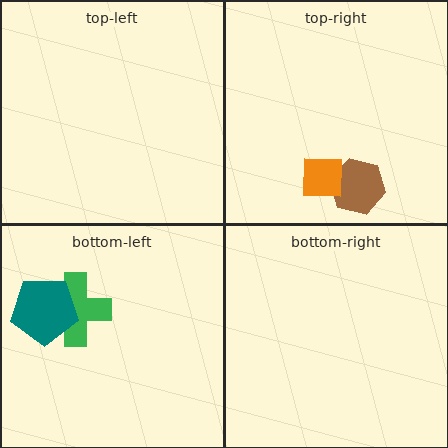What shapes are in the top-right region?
The brown hexagon, the orange square.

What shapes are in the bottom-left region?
The green cross, the teal pentagon.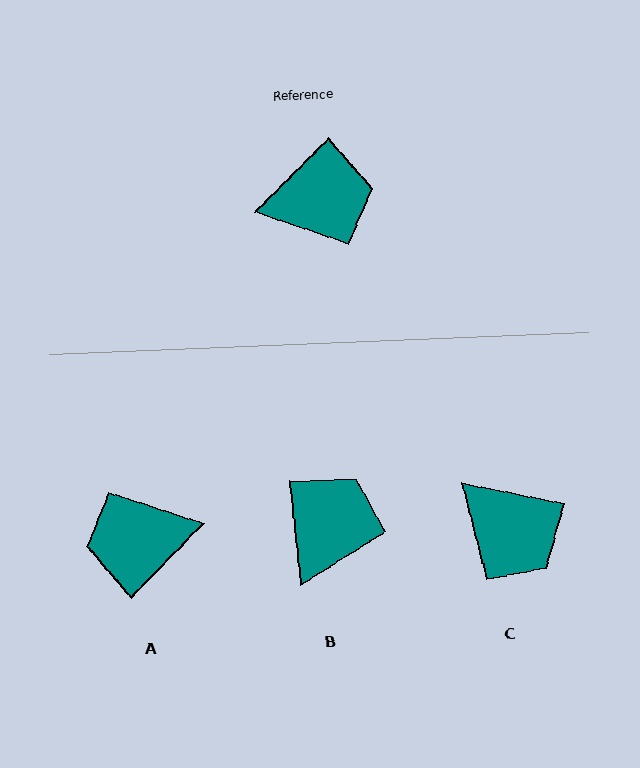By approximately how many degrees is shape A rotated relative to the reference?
Approximately 179 degrees clockwise.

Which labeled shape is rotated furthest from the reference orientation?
A, about 179 degrees away.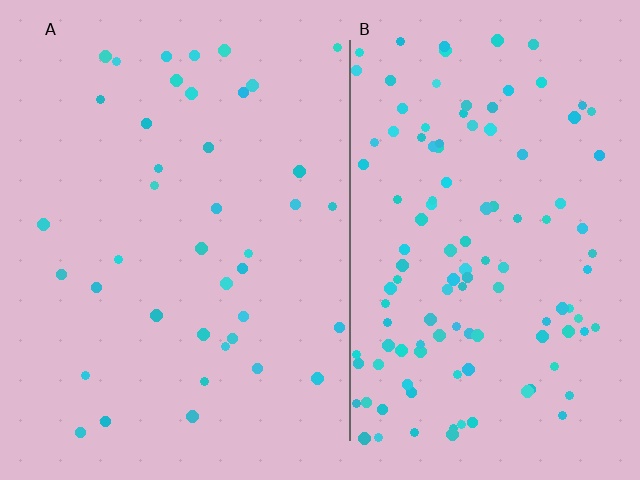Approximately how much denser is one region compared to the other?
Approximately 3.0× — region B over region A.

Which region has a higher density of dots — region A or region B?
B (the right).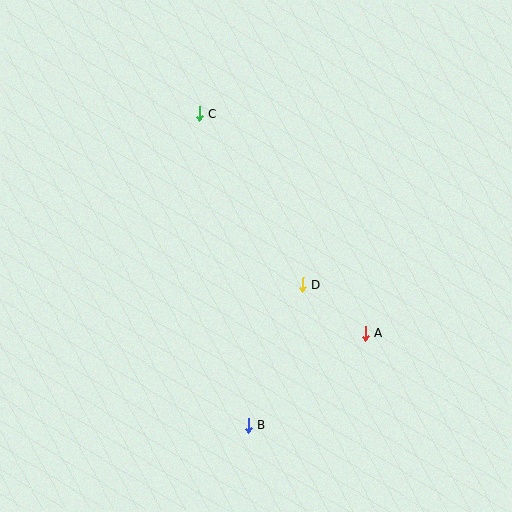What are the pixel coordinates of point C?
Point C is at (200, 113).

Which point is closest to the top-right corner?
Point C is closest to the top-right corner.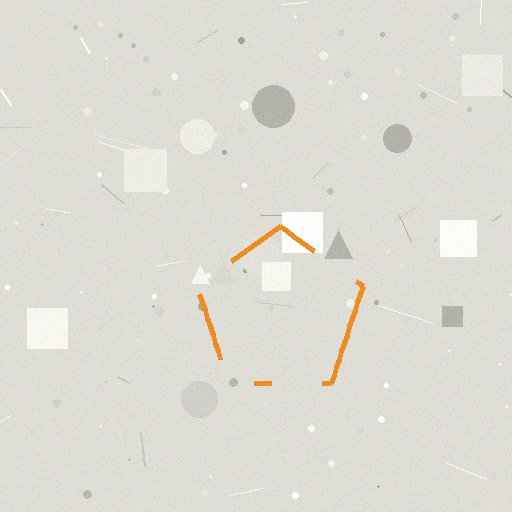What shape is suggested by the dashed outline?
The dashed outline suggests a pentagon.